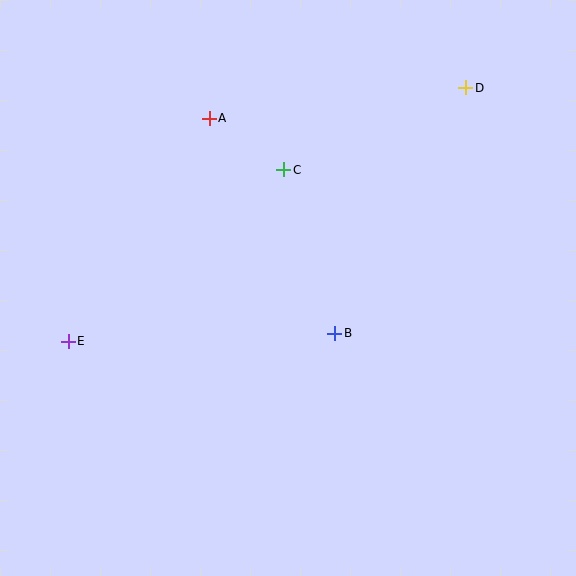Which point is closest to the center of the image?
Point B at (335, 333) is closest to the center.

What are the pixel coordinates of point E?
Point E is at (68, 341).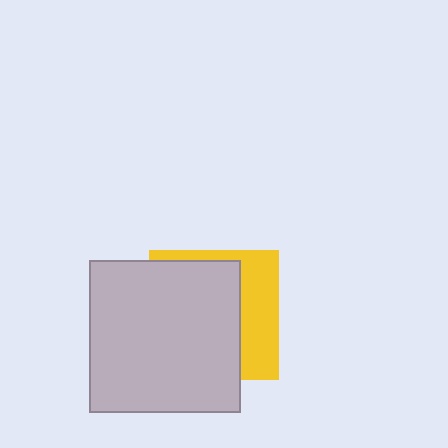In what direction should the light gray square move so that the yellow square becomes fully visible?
The light gray square should move left. That is the shortest direction to clear the overlap and leave the yellow square fully visible.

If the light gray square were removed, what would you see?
You would see the complete yellow square.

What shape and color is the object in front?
The object in front is a light gray square.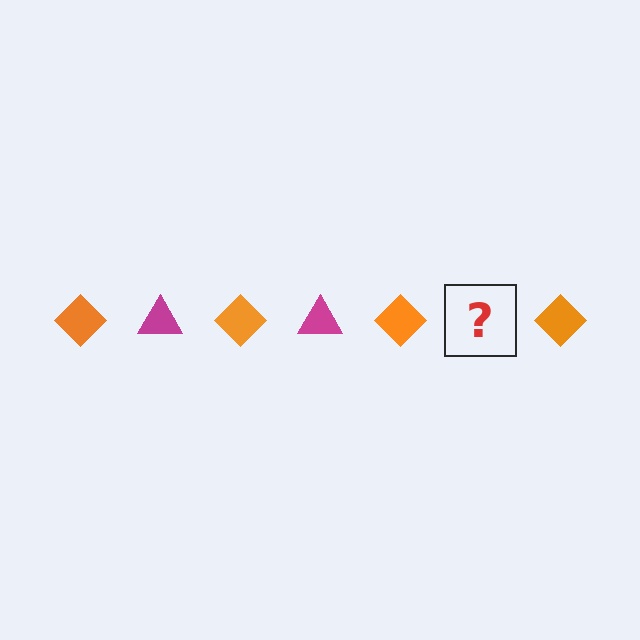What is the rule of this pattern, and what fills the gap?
The rule is that the pattern alternates between orange diamond and magenta triangle. The gap should be filled with a magenta triangle.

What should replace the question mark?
The question mark should be replaced with a magenta triangle.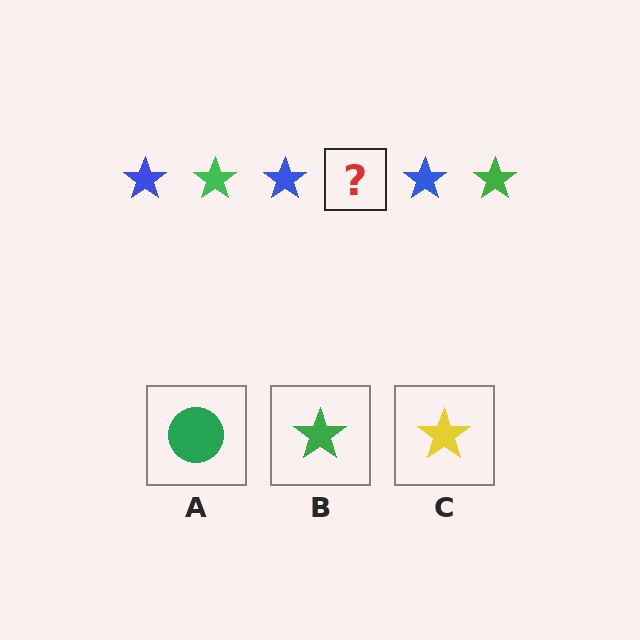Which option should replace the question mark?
Option B.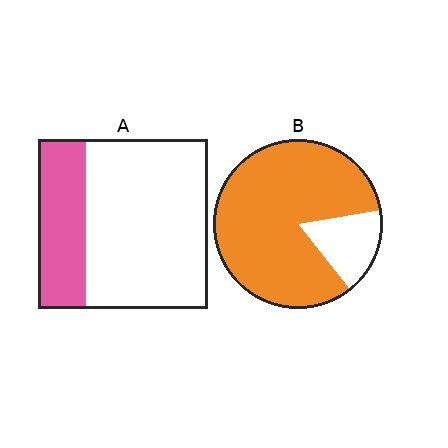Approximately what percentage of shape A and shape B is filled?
A is approximately 30% and B is approximately 85%.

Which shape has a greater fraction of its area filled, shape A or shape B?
Shape B.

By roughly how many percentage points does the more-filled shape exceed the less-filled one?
By roughly 55 percentage points (B over A).